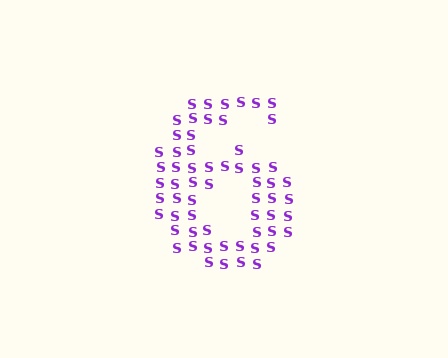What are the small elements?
The small elements are letter S's.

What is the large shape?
The large shape is the digit 6.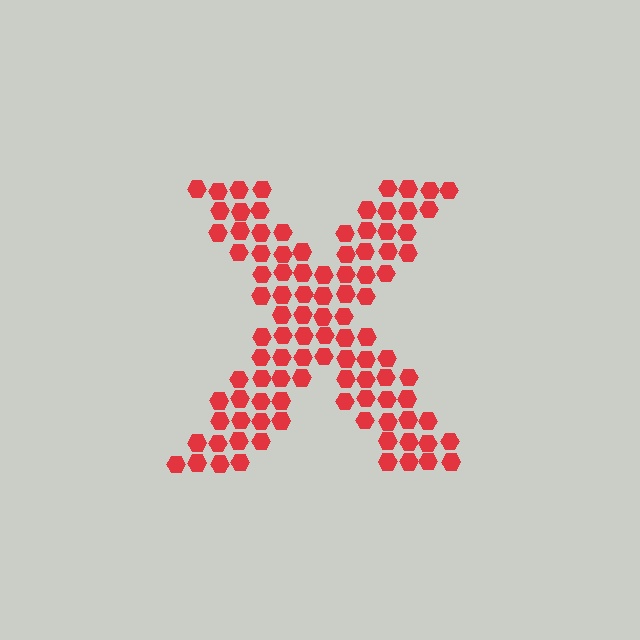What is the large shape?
The large shape is the letter X.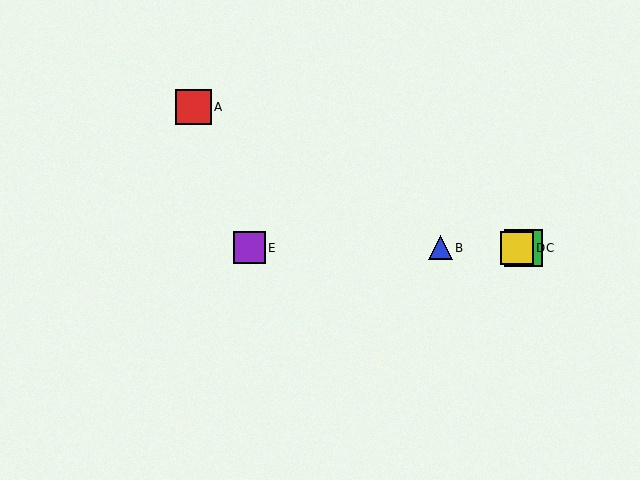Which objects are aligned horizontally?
Objects B, C, D, E are aligned horizontally.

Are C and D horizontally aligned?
Yes, both are at y≈248.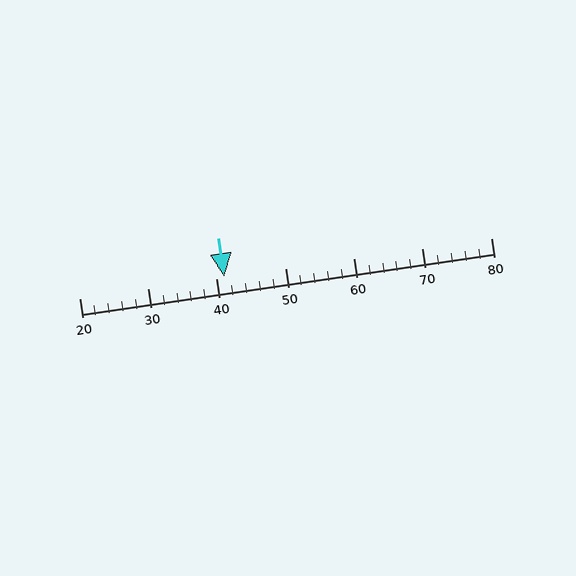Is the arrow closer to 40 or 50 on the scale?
The arrow is closer to 40.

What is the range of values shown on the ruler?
The ruler shows values from 20 to 80.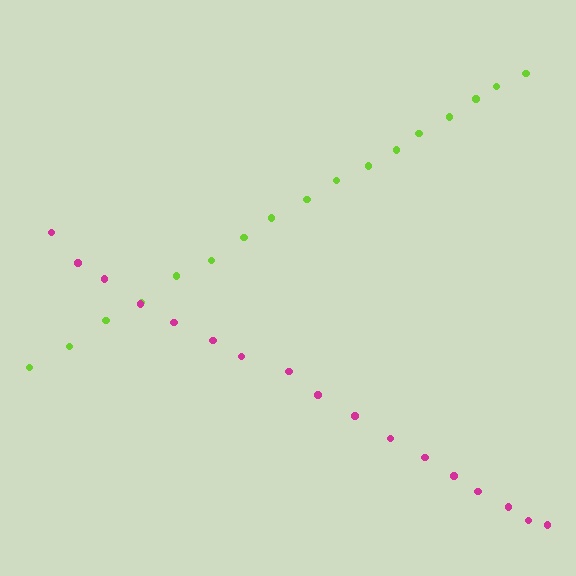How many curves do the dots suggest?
There are 2 distinct paths.